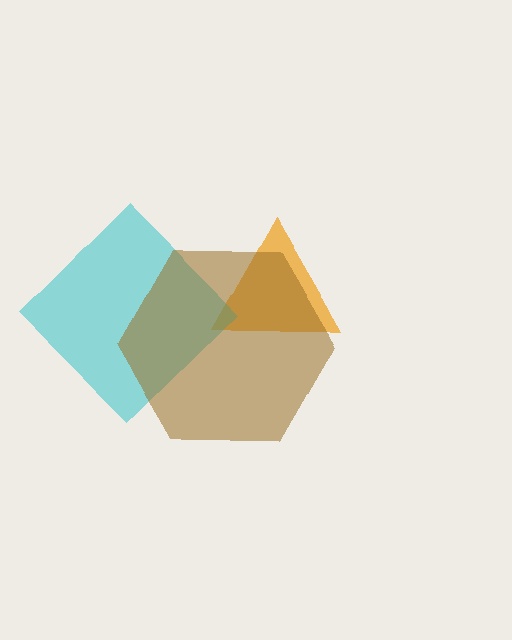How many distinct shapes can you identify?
There are 3 distinct shapes: an orange triangle, a cyan diamond, a brown hexagon.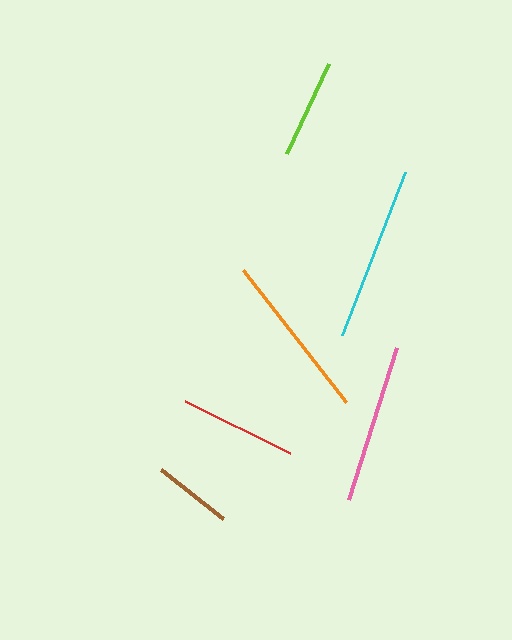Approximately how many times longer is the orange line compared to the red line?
The orange line is approximately 1.4 times the length of the red line.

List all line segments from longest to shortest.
From longest to shortest: cyan, orange, pink, red, lime, brown.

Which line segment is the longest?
The cyan line is the longest at approximately 174 pixels.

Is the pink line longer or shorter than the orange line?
The orange line is longer than the pink line.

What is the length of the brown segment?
The brown segment is approximately 79 pixels long.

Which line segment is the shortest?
The brown line is the shortest at approximately 79 pixels.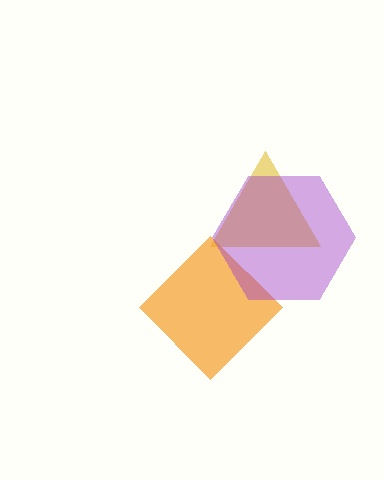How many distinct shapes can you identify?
There are 3 distinct shapes: a yellow triangle, an orange diamond, a purple hexagon.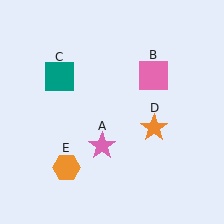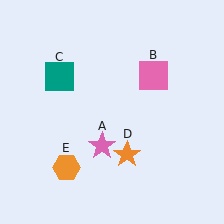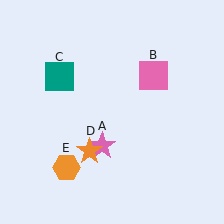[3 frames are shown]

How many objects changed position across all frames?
1 object changed position: orange star (object D).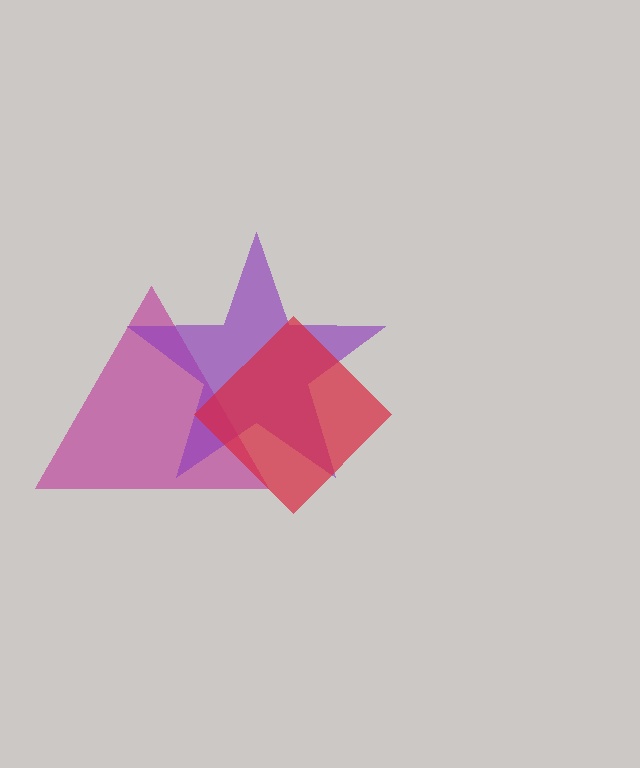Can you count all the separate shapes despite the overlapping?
Yes, there are 3 separate shapes.